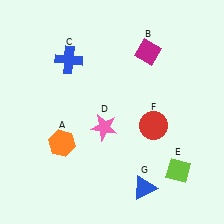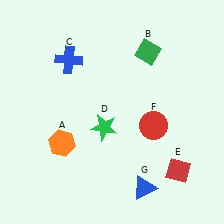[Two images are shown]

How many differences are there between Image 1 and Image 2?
There are 3 differences between the two images.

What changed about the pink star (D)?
In Image 1, D is pink. In Image 2, it changed to green.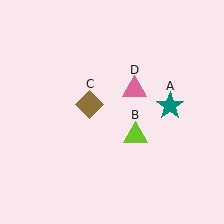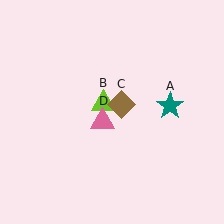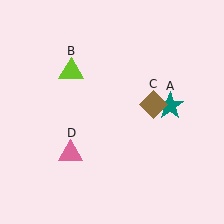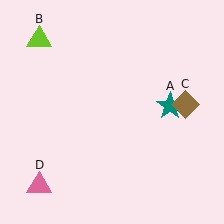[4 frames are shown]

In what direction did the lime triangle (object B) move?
The lime triangle (object B) moved up and to the left.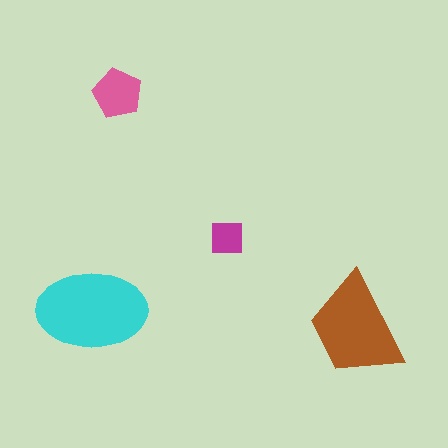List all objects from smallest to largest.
The magenta square, the pink pentagon, the brown trapezoid, the cyan ellipse.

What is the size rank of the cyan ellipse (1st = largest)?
1st.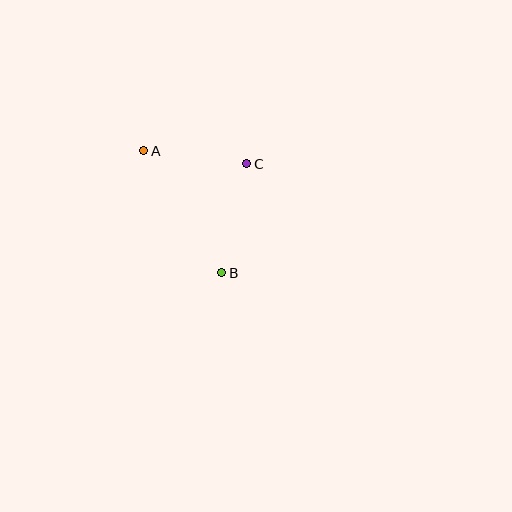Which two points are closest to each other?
Points A and C are closest to each other.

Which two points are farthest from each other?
Points A and B are farthest from each other.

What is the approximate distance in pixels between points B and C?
The distance between B and C is approximately 112 pixels.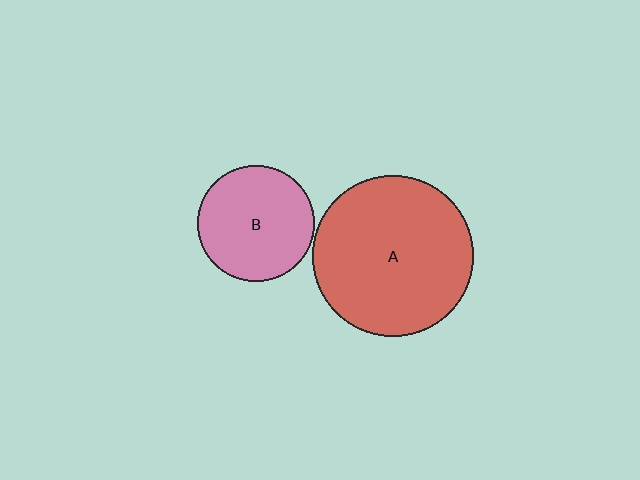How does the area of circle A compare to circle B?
Approximately 1.9 times.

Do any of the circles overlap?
No, none of the circles overlap.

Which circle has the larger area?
Circle A (red).